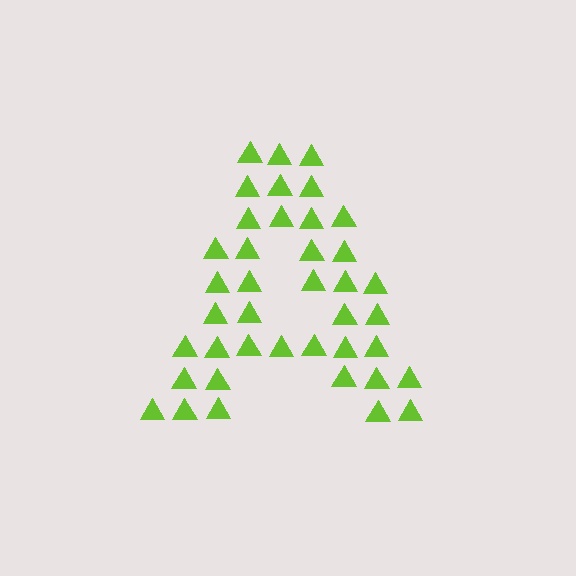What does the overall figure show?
The overall figure shows the letter A.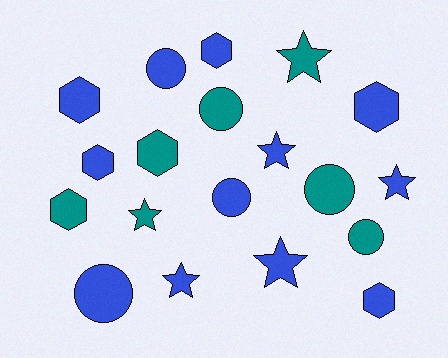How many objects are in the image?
There are 19 objects.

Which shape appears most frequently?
Hexagon, with 7 objects.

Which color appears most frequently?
Blue, with 12 objects.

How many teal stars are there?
There are 2 teal stars.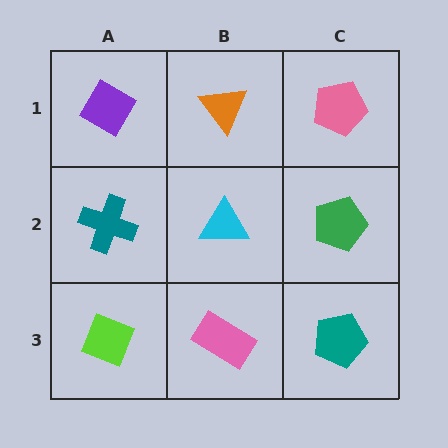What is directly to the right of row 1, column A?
An orange triangle.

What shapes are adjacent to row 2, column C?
A pink pentagon (row 1, column C), a teal pentagon (row 3, column C), a cyan triangle (row 2, column B).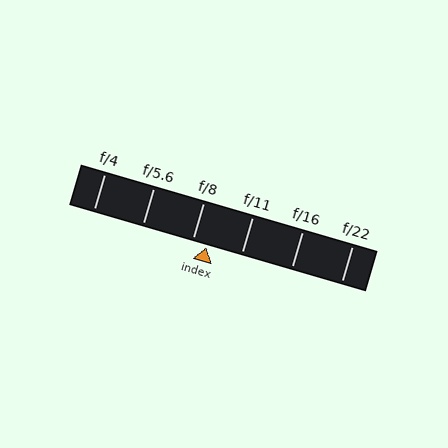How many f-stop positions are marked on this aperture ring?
There are 6 f-stop positions marked.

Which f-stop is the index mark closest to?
The index mark is closest to f/8.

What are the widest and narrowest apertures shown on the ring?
The widest aperture shown is f/4 and the narrowest is f/22.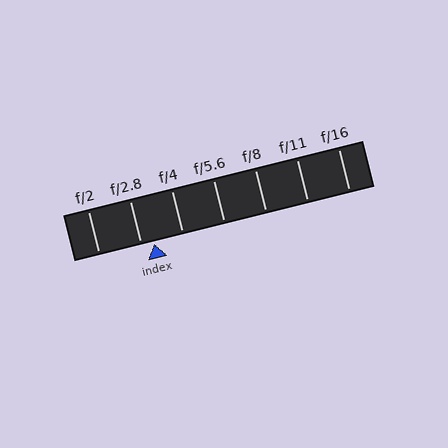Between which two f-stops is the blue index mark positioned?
The index mark is between f/2.8 and f/4.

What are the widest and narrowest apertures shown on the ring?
The widest aperture shown is f/2 and the narrowest is f/16.